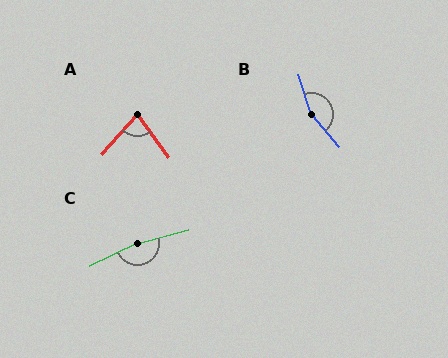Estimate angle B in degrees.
Approximately 155 degrees.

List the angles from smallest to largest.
A (78°), B (155°), C (169°).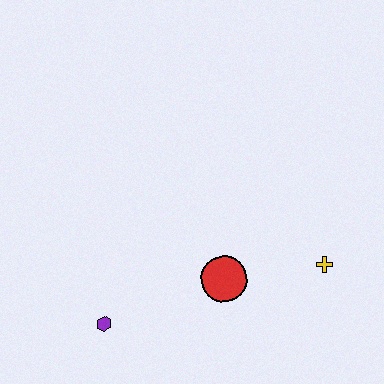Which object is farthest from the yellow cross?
The purple hexagon is farthest from the yellow cross.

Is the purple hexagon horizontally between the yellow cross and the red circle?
No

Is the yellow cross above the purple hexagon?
Yes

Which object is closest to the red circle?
The yellow cross is closest to the red circle.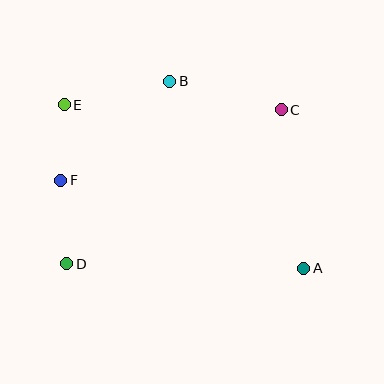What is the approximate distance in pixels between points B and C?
The distance between B and C is approximately 115 pixels.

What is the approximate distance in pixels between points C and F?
The distance between C and F is approximately 231 pixels.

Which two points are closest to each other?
Points E and F are closest to each other.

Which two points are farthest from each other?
Points A and E are farthest from each other.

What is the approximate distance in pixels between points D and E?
The distance between D and E is approximately 159 pixels.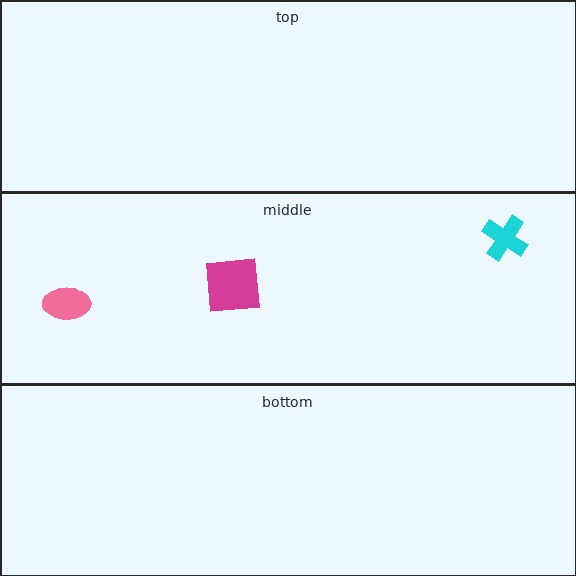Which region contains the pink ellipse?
The middle region.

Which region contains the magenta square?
The middle region.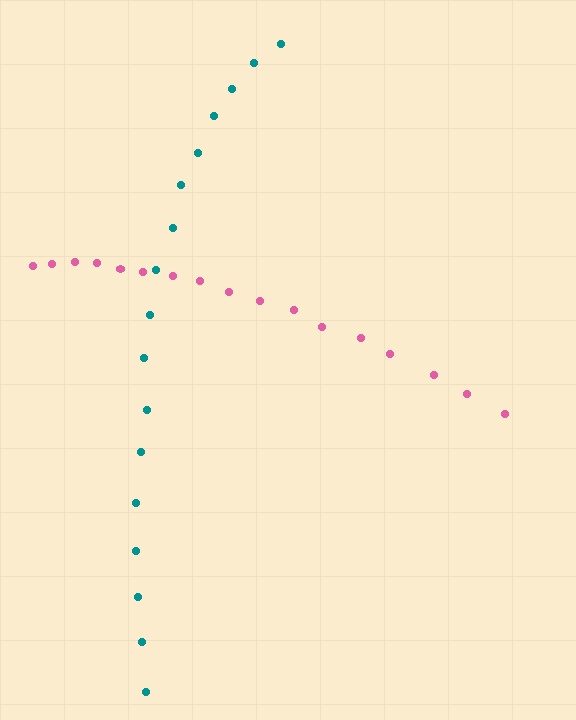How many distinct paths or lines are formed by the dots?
There are 2 distinct paths.